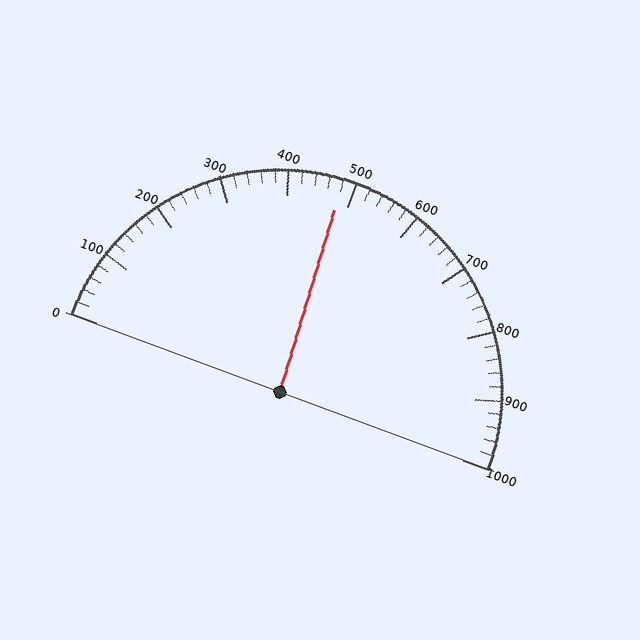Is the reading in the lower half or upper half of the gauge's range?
The reading is in the lower half of the range (0 to 1000).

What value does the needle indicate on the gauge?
The needle indicates approximately 480.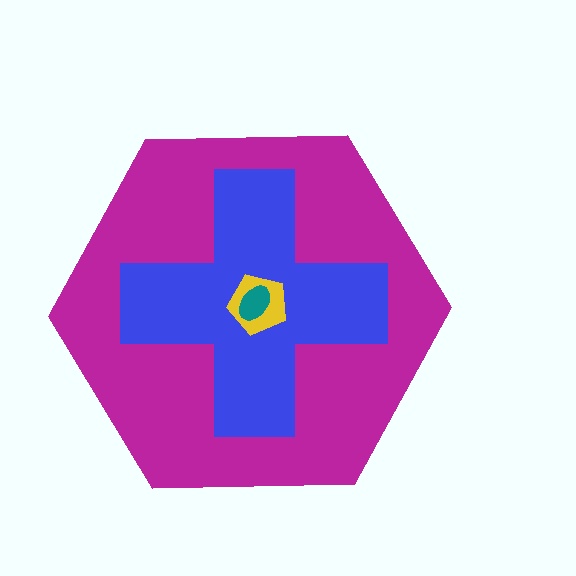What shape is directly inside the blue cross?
The yellow pentagon.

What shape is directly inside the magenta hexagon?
The blue cross.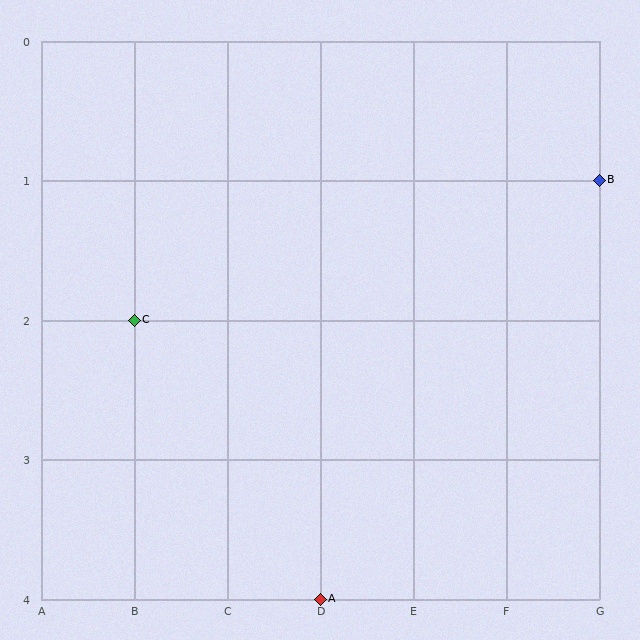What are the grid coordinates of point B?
Point B is at grid coordinates (G, 1).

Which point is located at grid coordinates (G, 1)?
Point B is at (G, 1).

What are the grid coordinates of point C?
Point C is at grid coordinates (B, 2).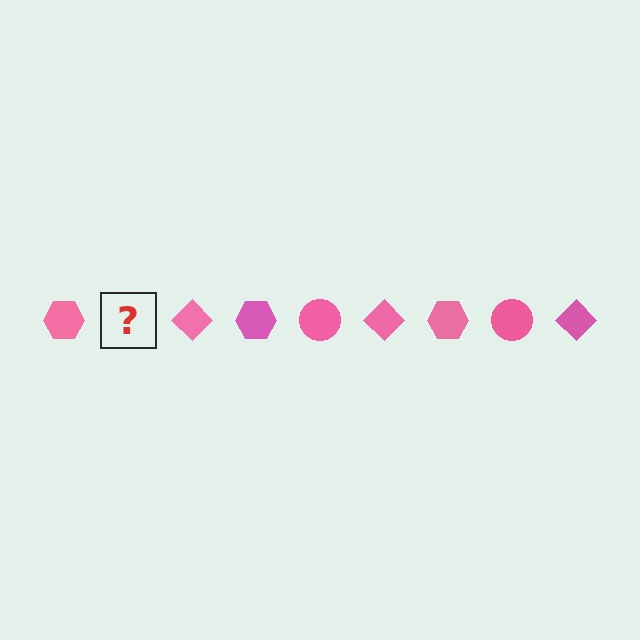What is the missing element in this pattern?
The missing element is a pink circle.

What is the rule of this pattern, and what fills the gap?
The rule is that the pattern cycles through hexagon, circle, diamond shapes in pink. The gap should be filled with a pink circle.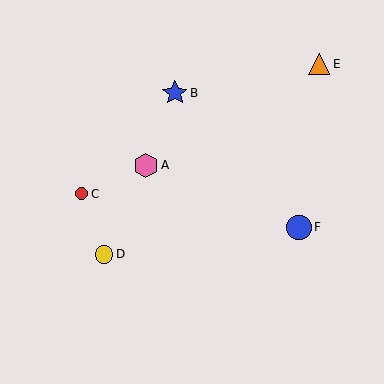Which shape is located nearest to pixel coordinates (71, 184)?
The red circle (labeled C) at (82, 194) is nearest to that location.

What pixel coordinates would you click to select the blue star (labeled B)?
Click at (175, 93) to select the blue star B.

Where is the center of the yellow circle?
The center of the yellow circle is at (104, 254).